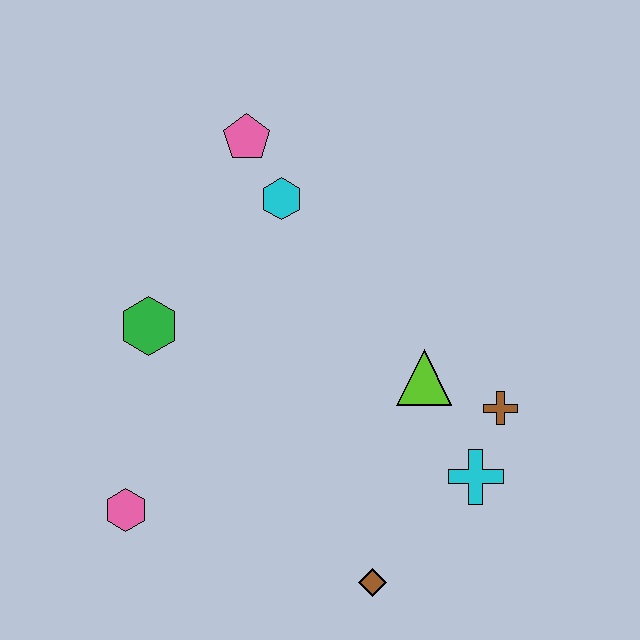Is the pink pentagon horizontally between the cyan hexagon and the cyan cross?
No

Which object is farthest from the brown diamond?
The pink pentagon is farthest from the brown diamond.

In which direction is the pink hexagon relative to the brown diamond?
The pink hexagon is to the left of the brown diamond.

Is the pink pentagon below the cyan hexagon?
No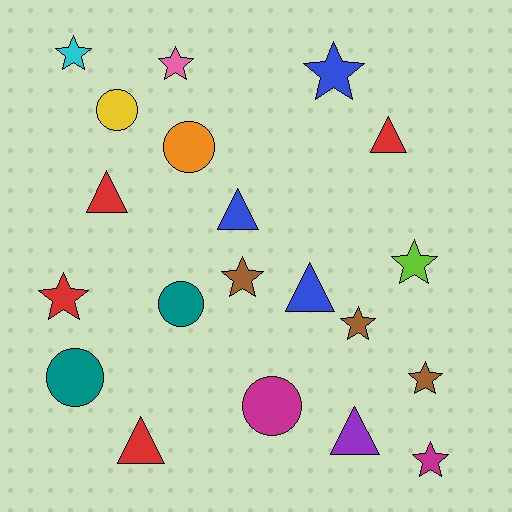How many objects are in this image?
There are 20 objects.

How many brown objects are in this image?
There are 3 brown objects.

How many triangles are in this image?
There are 6 triangles.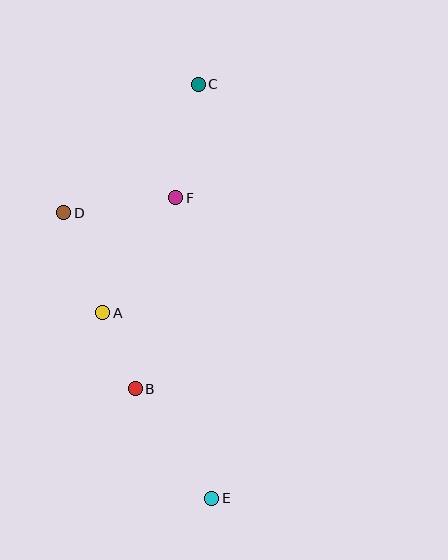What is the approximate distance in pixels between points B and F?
The distance between B and F is approximately 195 pixels.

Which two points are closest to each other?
Points A and B are closest to each other.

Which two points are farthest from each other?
Points C and E are farthest from each other.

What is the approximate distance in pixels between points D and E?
The distance between D and E is approximately 322 pixels.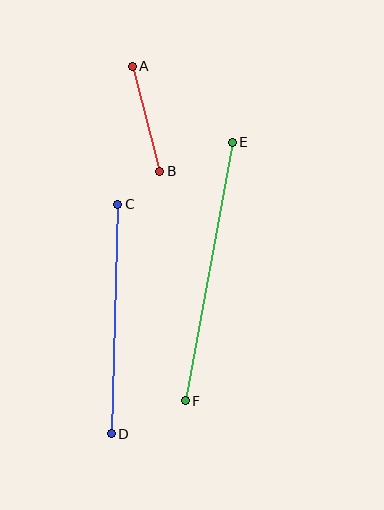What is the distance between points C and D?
The distance is approximately 229 pixels.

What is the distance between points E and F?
The distance is approximately 263 pixels.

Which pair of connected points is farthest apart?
Points E and F are farthest apart.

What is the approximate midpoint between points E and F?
The midpoint is at approximately (209, 272) pixels.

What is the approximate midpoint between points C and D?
The midpoint is at approximately (115, 319) pixels.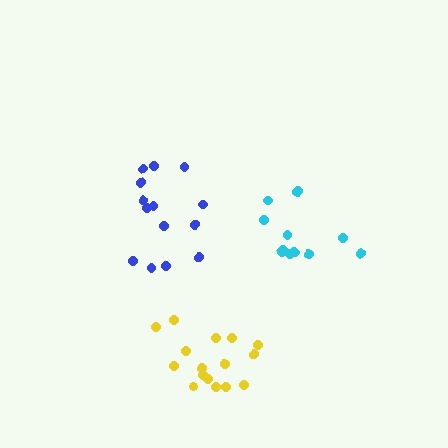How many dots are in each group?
Group 1: 12 dots, Group 2: 14 dots, Group 3: 16 dots (42 total).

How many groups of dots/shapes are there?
There are 3 groups.